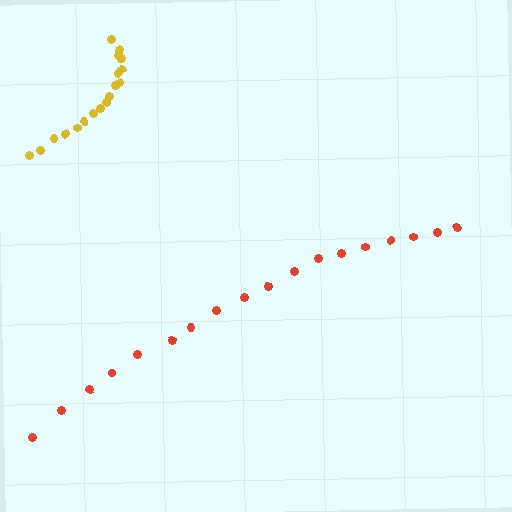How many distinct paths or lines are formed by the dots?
There are 2 distinct paths.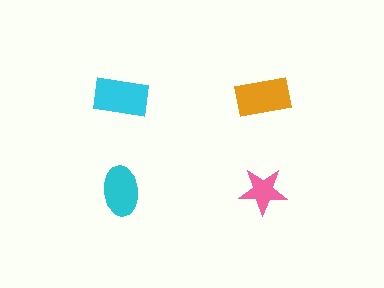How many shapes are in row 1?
2 shapes.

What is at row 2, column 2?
A pink star.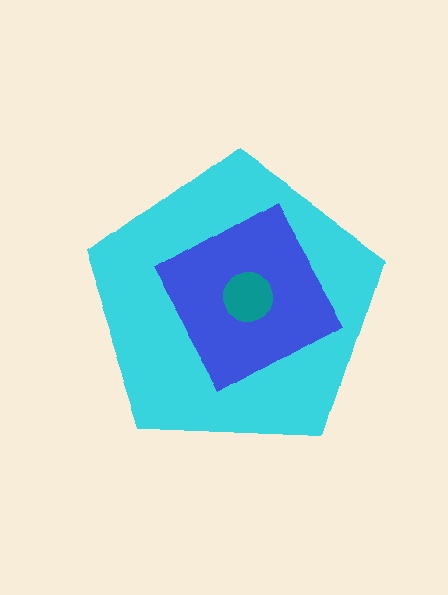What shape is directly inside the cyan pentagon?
The blue diamond.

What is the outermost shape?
The cyan pentagon.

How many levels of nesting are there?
3.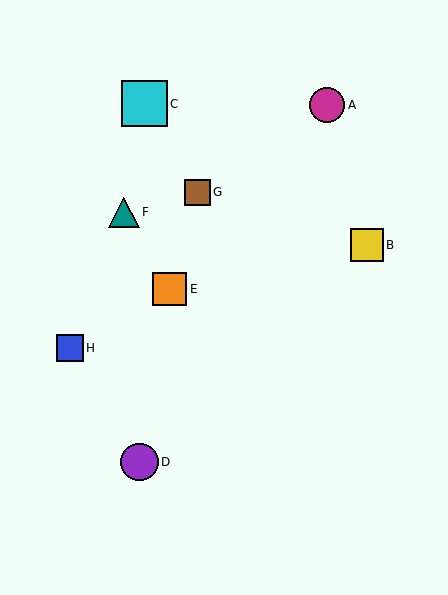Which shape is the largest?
The cyan square (labeled C) is the largest.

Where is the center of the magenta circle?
The center of the magenta circle is at (327, 105).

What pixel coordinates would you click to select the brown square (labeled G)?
Click at (197, 192) to select the brown square G.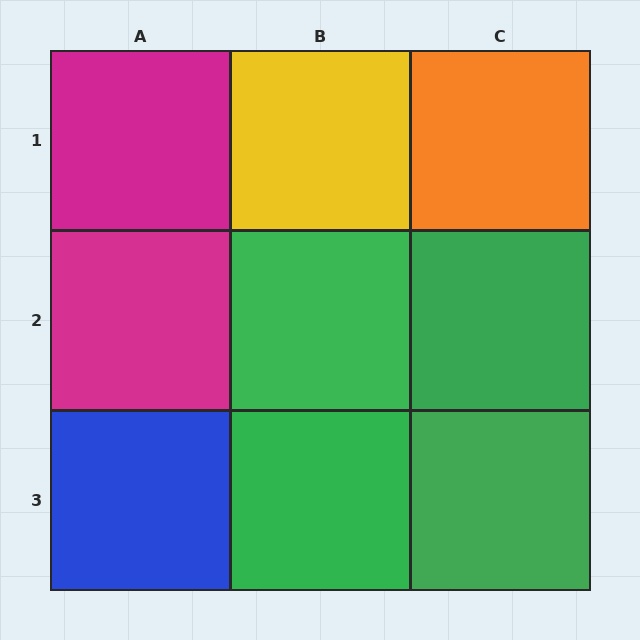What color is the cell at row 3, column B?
Green.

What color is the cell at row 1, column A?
Magenta.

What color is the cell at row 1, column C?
Orange.